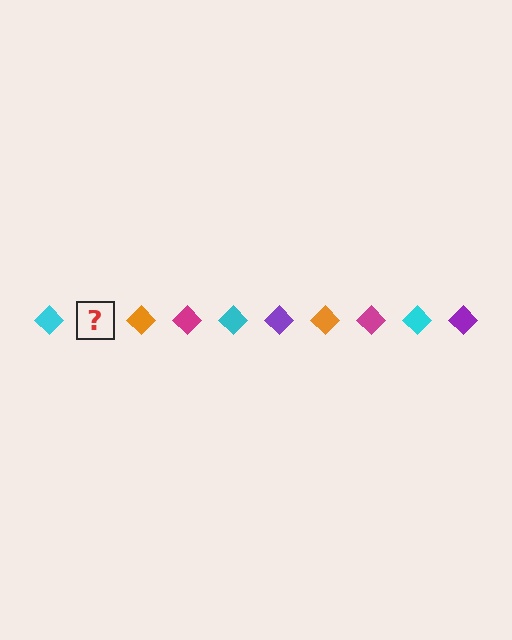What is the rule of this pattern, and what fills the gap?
The rule is that the pattern cycles through cyan, purple, orange, magenta diamonds. The gap should be filled with a purple diamond.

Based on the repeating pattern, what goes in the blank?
The blank should be a purple diamond.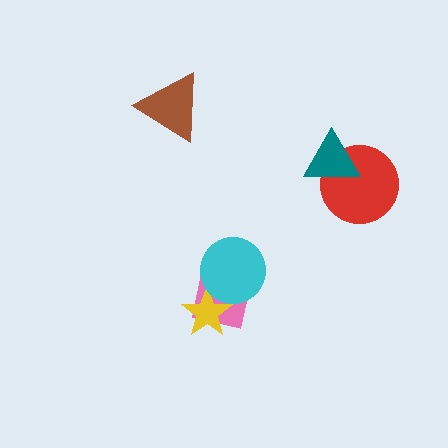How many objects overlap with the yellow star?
2 objects overlap with the yellow star.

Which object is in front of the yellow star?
The cyan circle is in front of the yellow star.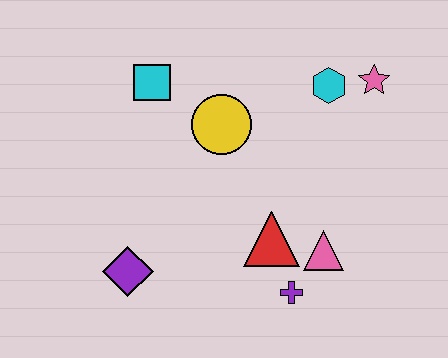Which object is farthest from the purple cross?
The cyan square is farthest from the purple cross.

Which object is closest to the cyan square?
The yellow circle is closest to the cyan square.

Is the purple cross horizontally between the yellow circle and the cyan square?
No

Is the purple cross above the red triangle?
No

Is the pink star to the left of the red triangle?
No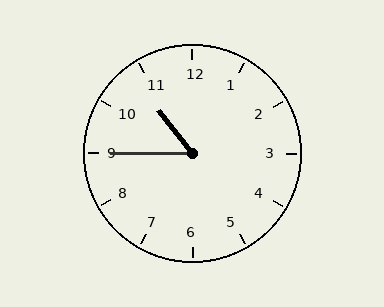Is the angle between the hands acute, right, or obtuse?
It is acute.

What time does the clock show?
10:45.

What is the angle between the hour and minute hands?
Approximately 52 degrees.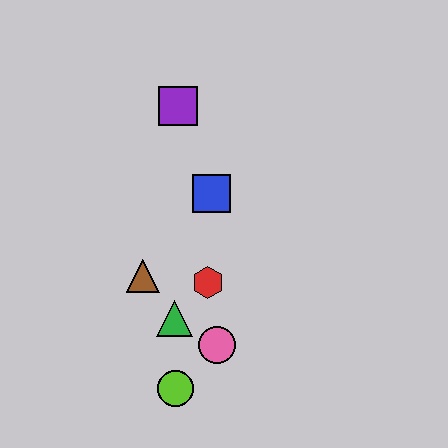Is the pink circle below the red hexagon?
Yes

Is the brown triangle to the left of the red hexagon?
Yes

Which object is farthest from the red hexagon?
The purple square is farthest from the red hexagon.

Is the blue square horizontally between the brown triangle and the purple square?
No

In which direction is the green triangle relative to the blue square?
The green triangle is below the blue square.